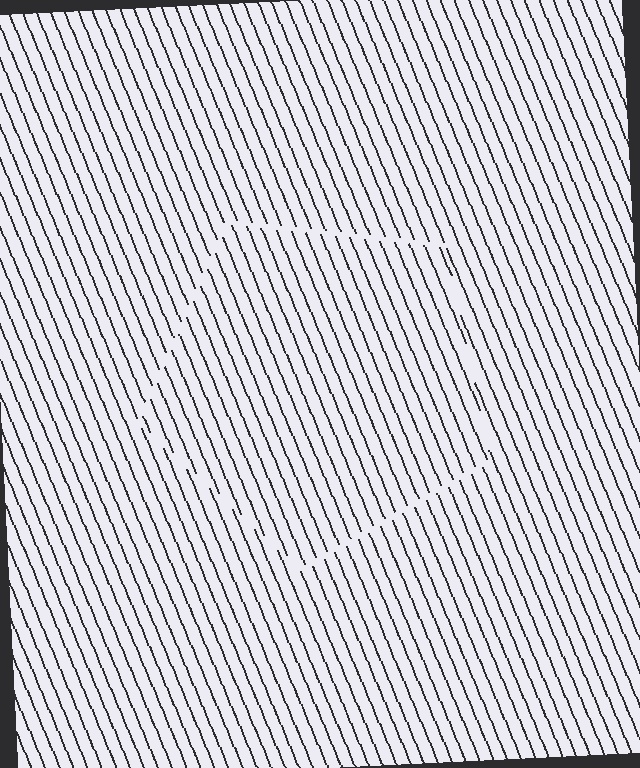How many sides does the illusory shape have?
5 sides — the line-ends trace a pentagon.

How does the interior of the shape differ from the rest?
The interior of the shape contains the same grating, shifted by half a period — the contour is defined by the phase discontinuity where line-ends from the inner and outer gratings abut.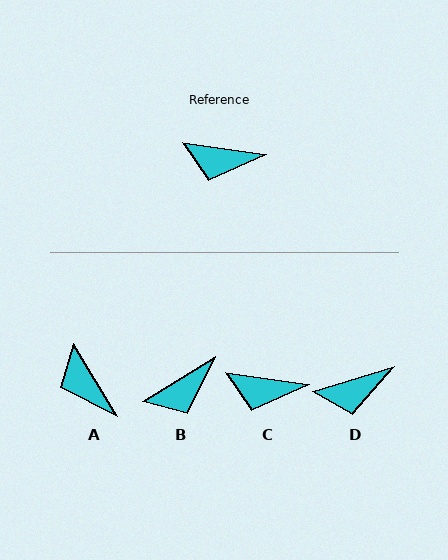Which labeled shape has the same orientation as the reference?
C.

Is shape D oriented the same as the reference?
No, it is off by about 25 degrees.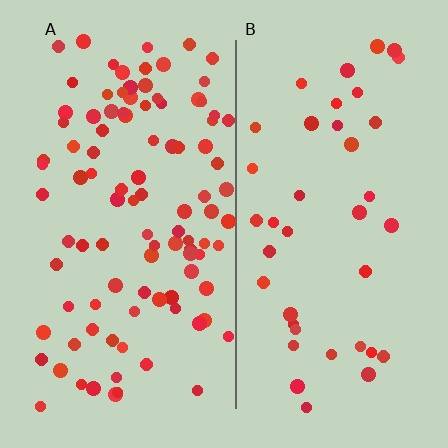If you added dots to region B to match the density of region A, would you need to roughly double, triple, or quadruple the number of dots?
Approximately triple.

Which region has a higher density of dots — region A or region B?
A (the left).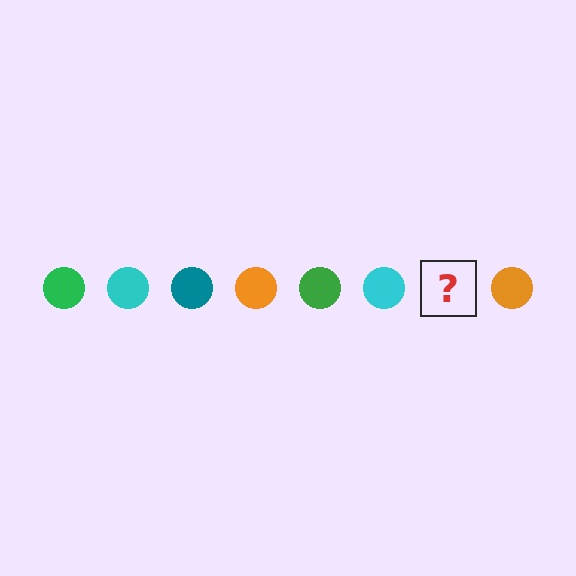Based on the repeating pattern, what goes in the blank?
The blank should be a teal circle.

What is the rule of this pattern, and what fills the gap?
The rule is that the pattern cycles through green, cyan, teal, orange circles. The gap should be filled with a teal circle.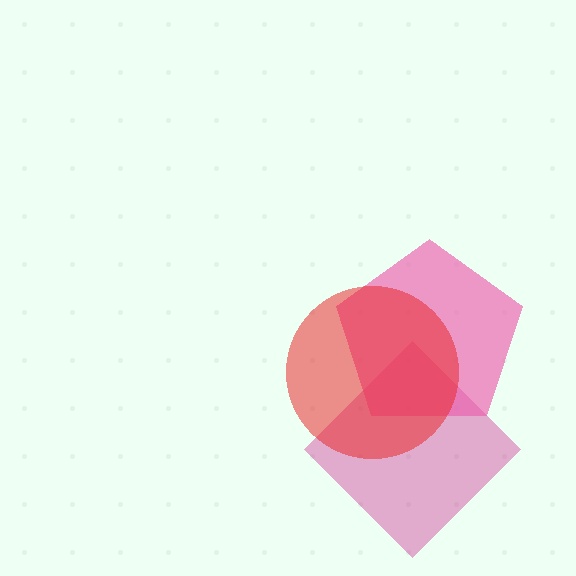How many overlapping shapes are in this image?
There are 3 overlapping shapes in the image.